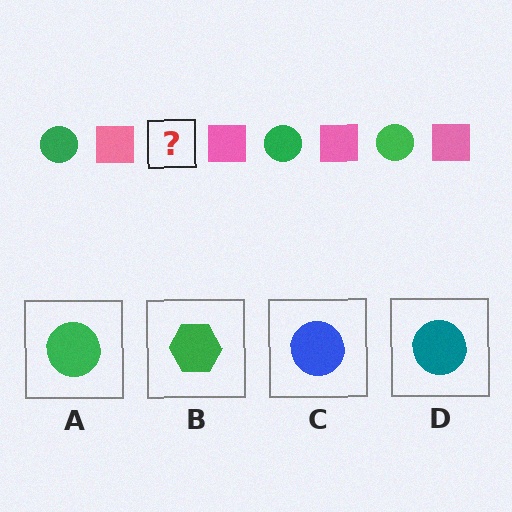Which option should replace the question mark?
Option A.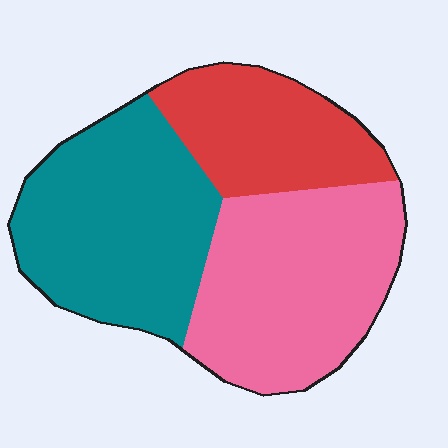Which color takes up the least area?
Red, at roughly 25%.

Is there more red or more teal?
Teal.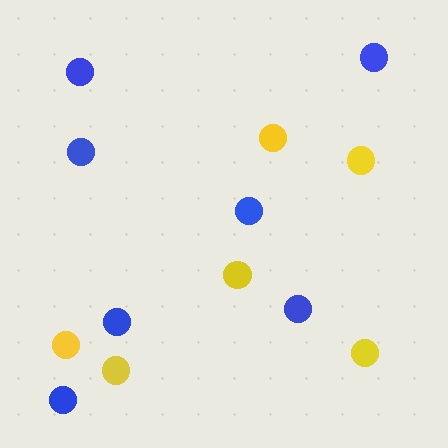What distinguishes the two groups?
There are 2 groups: one group of yellow circles (6) and one group of blue circles (7).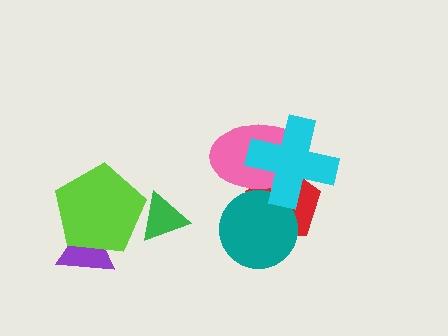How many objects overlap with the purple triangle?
1 object overlaps with the purple triangle.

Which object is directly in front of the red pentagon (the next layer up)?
The pink ellipse is directly in front of the red pentagon.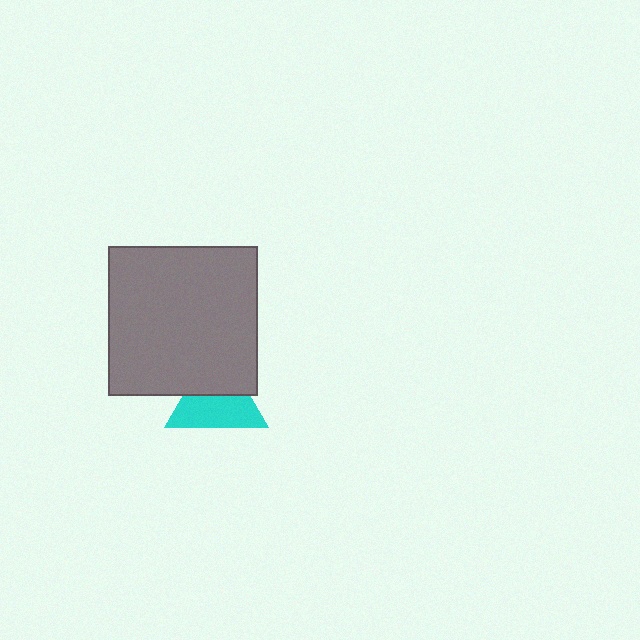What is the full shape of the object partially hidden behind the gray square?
The partially hidden object is a cyan triangle.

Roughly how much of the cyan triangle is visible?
About half of it is visible (roughly 58%).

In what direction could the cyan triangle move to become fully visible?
The cyan triangle could move down. That would shift it out from behind the gray square entirely.